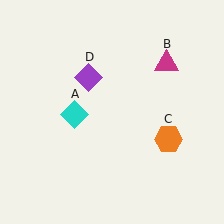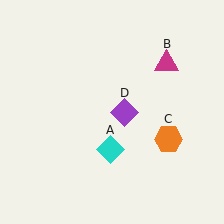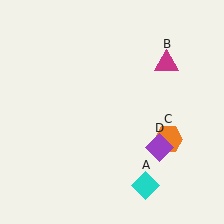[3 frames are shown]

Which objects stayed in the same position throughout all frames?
Magenta triangle (object B) and orange hexagon (object C) remained stationary.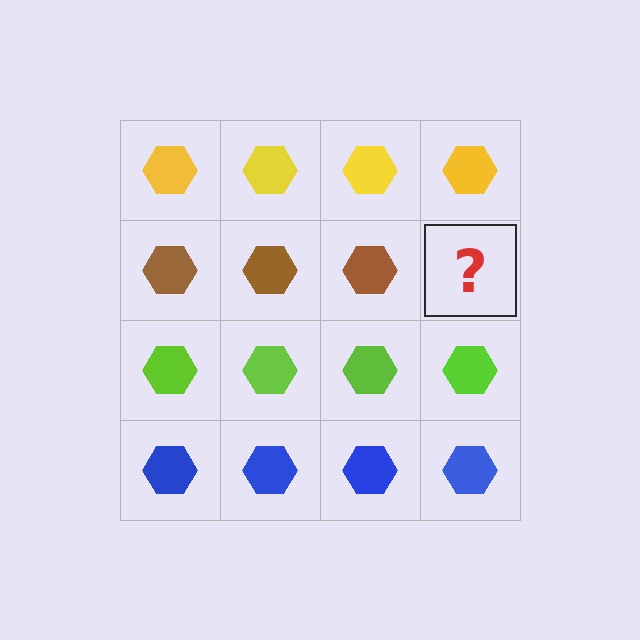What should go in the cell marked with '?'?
The missing cell should contain a brown hexagon.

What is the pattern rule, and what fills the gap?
The rule is that each row has a consistent color. The gap should be filled with a brown hexagon.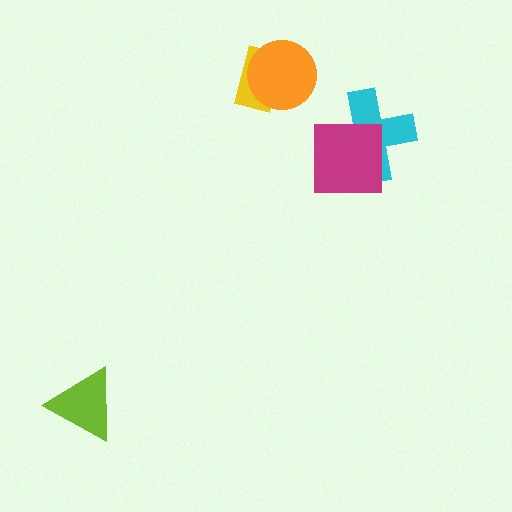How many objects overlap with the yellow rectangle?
1 object overlaps with the yellow rectangle.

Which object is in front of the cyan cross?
The magenta square is in front of the cyan cross.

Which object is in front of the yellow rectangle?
The orange circle is in front of the yellow rectangle.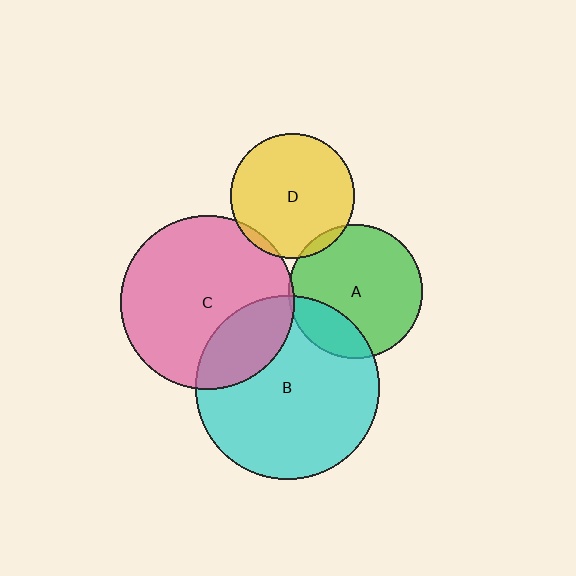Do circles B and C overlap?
Yes.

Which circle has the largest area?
Circle B (cyan).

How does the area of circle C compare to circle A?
Approximately 1.7 times.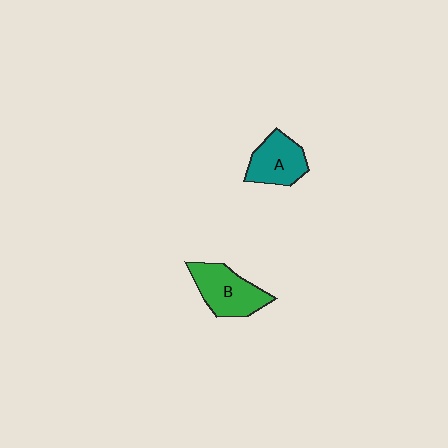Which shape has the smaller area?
Shape A (teal).